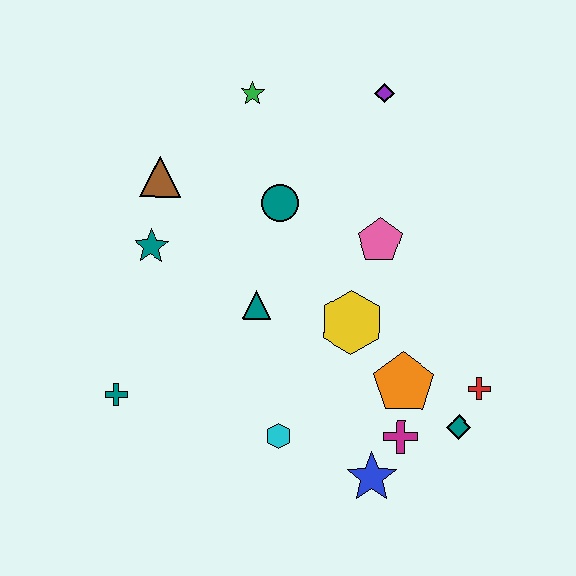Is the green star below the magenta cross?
No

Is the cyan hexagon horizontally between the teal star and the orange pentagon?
Yes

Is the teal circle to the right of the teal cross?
Yes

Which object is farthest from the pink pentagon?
The teal cross is farthest from the pink pentagon.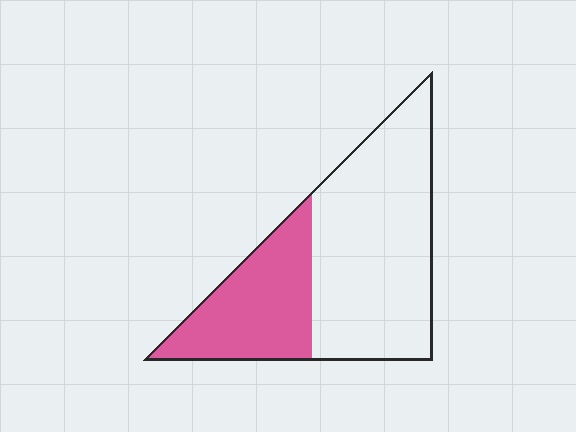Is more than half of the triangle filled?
No.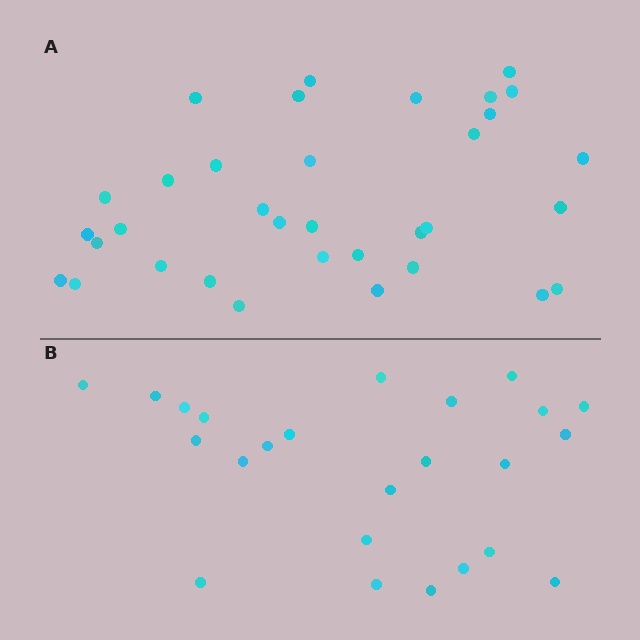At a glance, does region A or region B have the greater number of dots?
Region A (the top region) has more dots.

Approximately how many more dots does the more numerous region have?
Region A has roughly 10 or so more dots than region B.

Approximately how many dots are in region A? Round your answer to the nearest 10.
About 30 dots. (The exact count is 34, which rounds to 30.)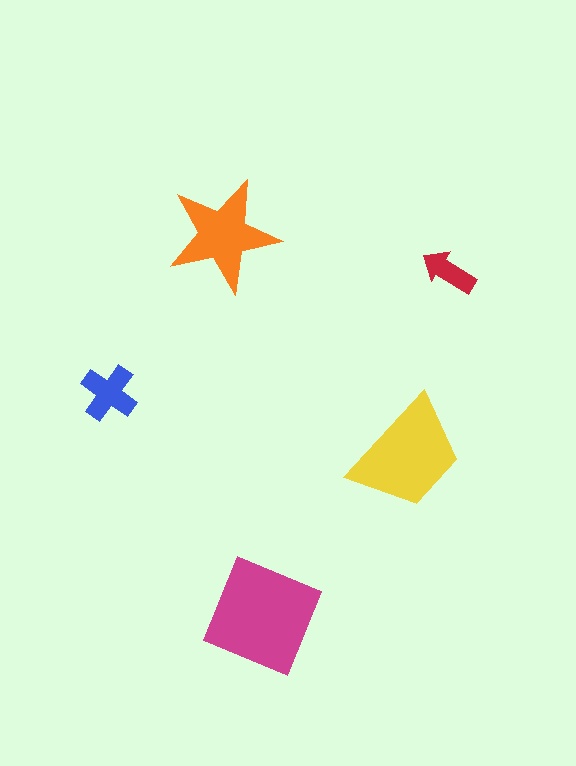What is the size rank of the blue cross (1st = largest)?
4th.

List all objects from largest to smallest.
The magenta square, the yellow trapezoid, the orange star, the blue cross, the red arrow.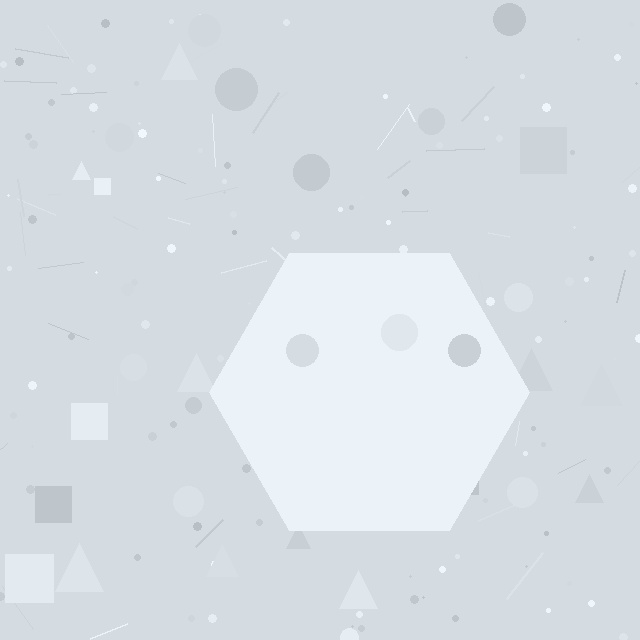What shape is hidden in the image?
A hexagon is hidden in the image.